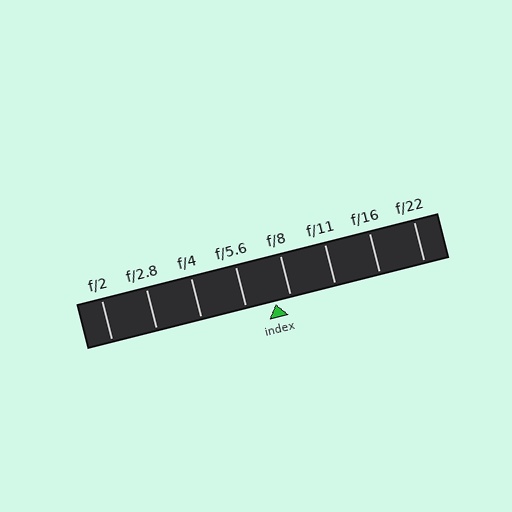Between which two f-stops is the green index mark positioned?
The index mark is between f/5.6 and f/8.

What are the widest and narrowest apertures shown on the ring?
The widest aperture shown is f/2 and the narrowest is f/22.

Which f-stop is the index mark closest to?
The index mark is closest to f/8.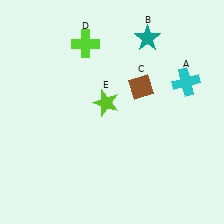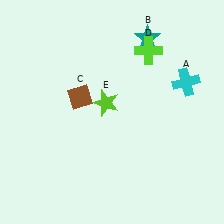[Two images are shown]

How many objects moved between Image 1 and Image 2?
2 objects moved between the two images.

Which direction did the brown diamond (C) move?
The brown diamond (C) moved left.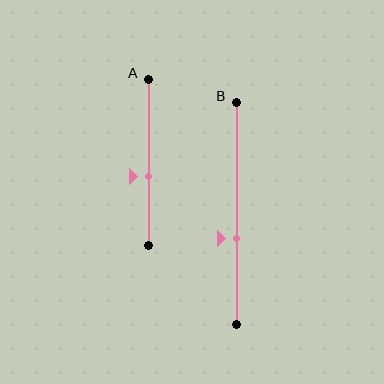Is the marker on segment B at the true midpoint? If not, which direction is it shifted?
No, the marker on segment B is shifted downward by about 11% of the segment length.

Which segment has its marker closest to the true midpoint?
Segment A has its marker closest to the true midpoint.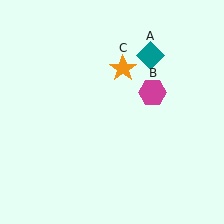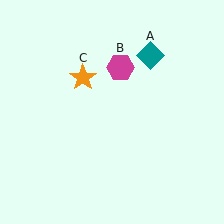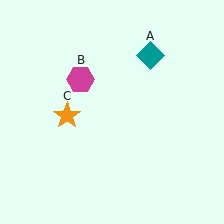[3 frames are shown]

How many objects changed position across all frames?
2 objects changed position: magenta hexagon (object B), orange star (object C).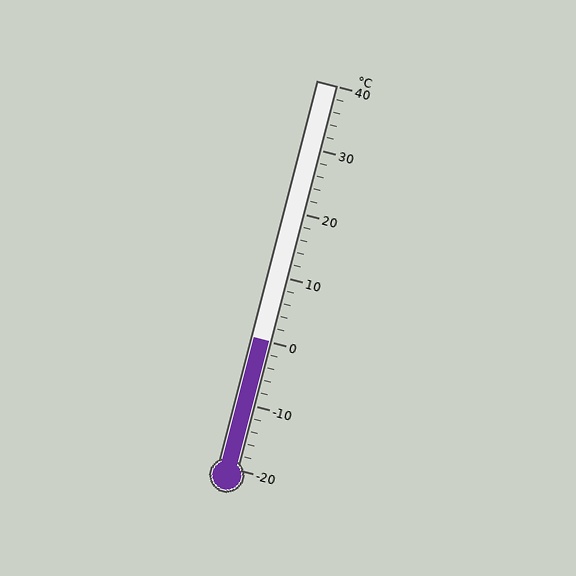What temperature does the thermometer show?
The thermometer shows approximately 0°C.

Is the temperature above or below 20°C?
The temperature is below 20°C.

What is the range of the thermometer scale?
The thermometer scale ranges from -20°C to 40°C.